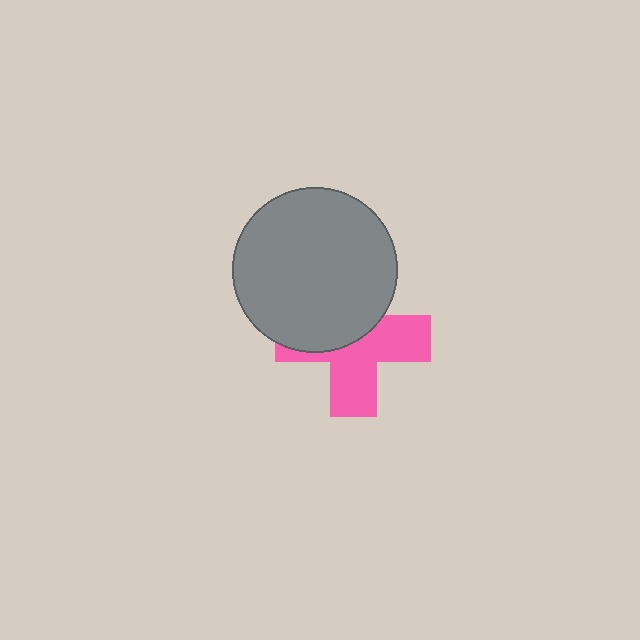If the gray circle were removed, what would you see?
You would see the complete pink cross.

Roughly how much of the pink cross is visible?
About half of it is visible (roughly 53%).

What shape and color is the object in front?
The object in front is a gray circle.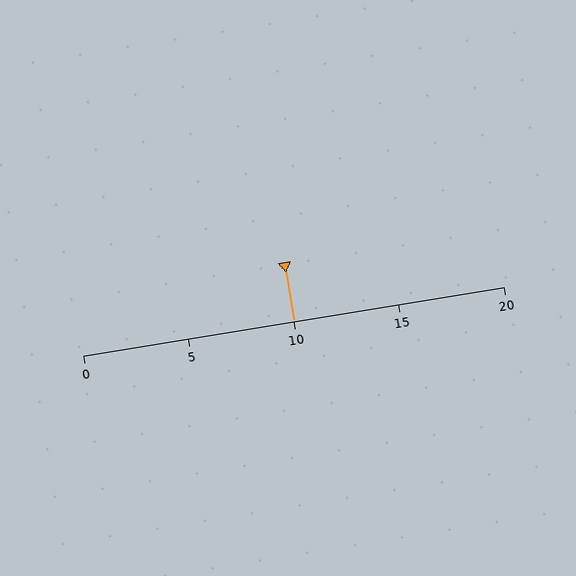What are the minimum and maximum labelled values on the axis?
The axis runs from 0 to 20.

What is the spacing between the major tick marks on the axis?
The major ticks are spaced 5 apart.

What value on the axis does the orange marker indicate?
The marker indicates approximately 10.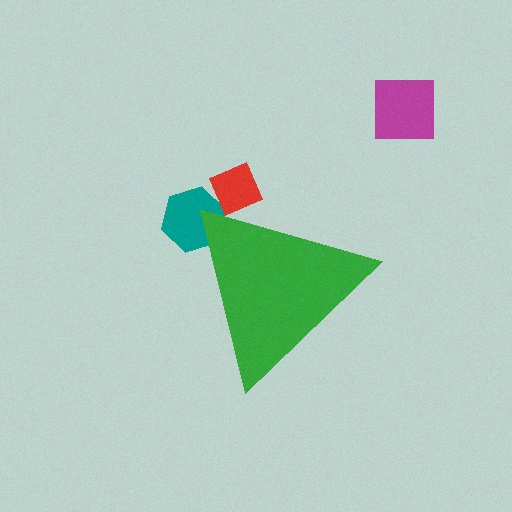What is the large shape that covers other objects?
A green triangle.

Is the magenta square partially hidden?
No, the magenta square is fully visible.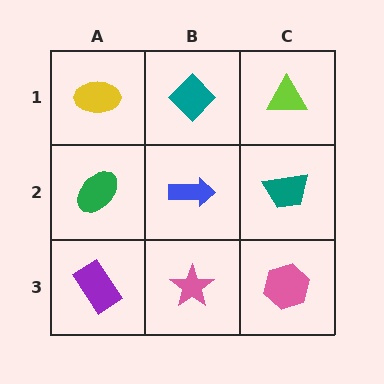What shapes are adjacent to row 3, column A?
A green ellipse (row 2, column A), a pink star (row 3, column B).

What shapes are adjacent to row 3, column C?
A teal trapezoid (row 2, column C), a pink star (row 3, column B).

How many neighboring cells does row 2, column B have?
4.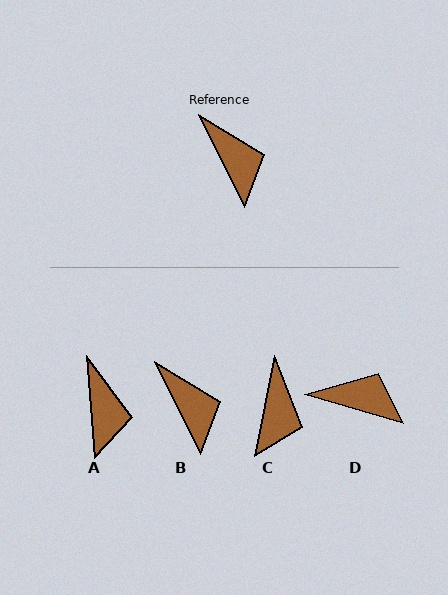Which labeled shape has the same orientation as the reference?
B.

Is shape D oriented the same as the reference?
No, it is off by about 47 degrees.